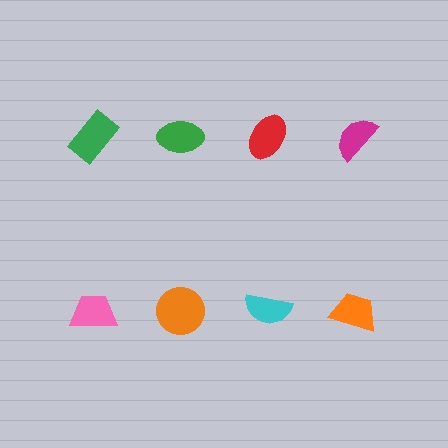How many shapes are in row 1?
4 shapes.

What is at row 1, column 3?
A red ellipse.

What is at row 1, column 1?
A green rectangle.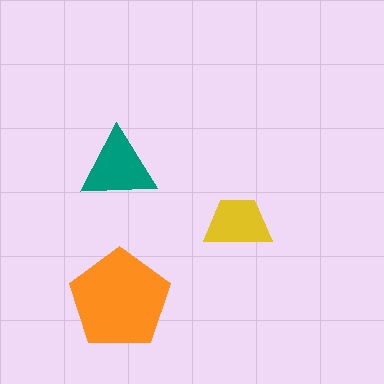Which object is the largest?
The orange pentagon.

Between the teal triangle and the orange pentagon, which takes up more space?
The orange pentagon.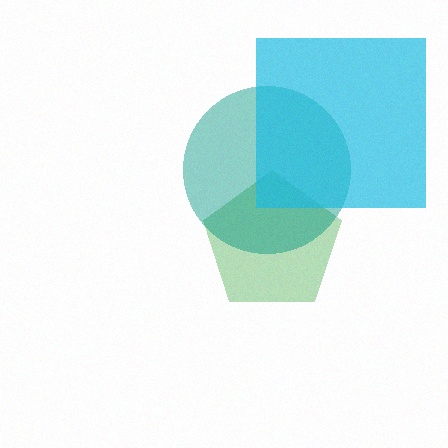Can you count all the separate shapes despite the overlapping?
Yes, there are 3 separate shapes.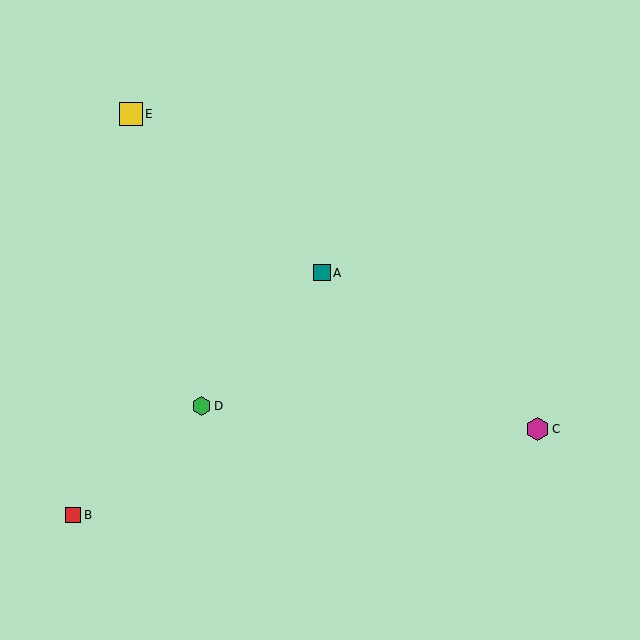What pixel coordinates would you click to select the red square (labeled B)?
Click at (73, 515) to select the red square B.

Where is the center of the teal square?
The center of the teal square is at (322, 273).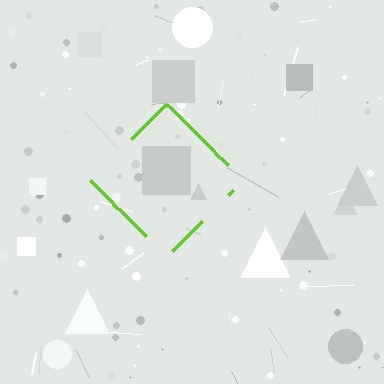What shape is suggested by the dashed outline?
The dashed outline suggests a diamond.